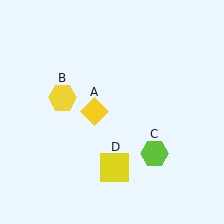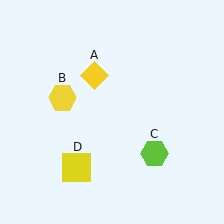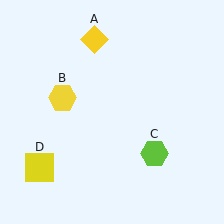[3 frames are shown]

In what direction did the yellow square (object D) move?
The yellow square (object D) moved left.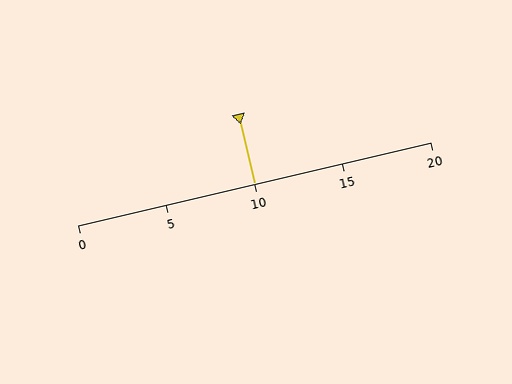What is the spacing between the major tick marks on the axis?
The major ticks are spaced 5 apart.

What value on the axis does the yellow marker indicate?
The marker indicates approximately 10.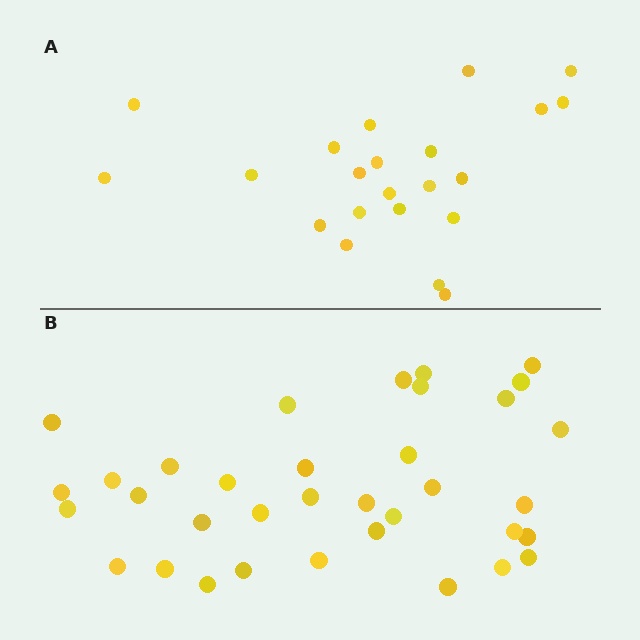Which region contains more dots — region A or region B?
Region B (the bottom region) has more dots.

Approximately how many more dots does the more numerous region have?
Region B has approximately 15 more dots than region A.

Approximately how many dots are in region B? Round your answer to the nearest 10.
About 40 dots. (The exact count is 35, which rounds to 40.)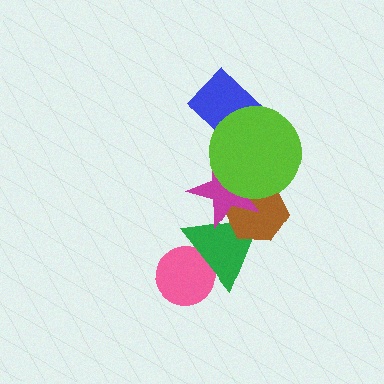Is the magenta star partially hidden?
Yes, it is partially covered by another shape.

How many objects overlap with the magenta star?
3 objects overlap with the magenta star.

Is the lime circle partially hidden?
No, no other shape covers it.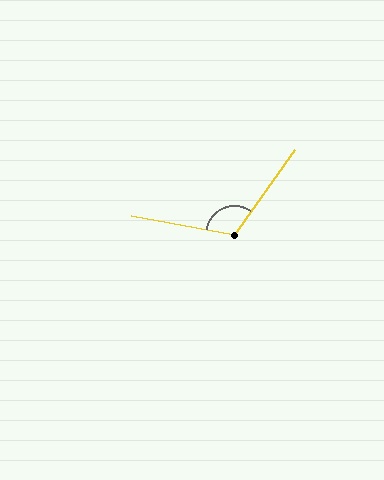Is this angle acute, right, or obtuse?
It is obtuse.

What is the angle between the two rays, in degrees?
Approximately 115 degrees.